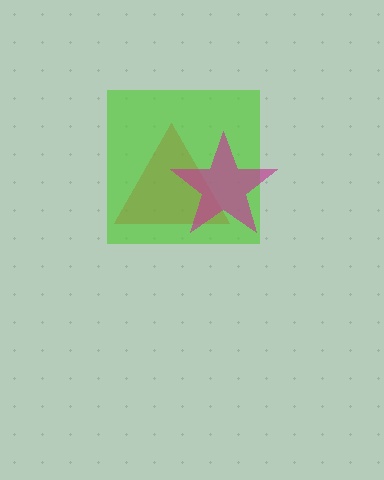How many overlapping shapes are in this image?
There are 3 overlapping shapes in the image.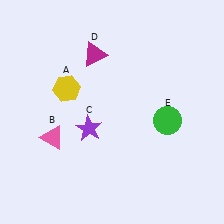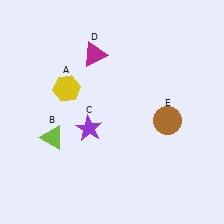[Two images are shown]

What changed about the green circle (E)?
In Image 1, E is green. In Image 2, it changed to brown.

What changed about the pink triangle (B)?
In Image 1, B is pink. In Image 2, it changed to lime.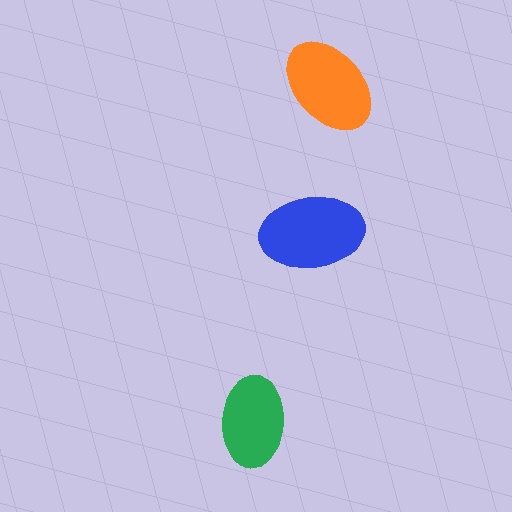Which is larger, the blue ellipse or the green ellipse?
The blue one.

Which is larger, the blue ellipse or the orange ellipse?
The blue one.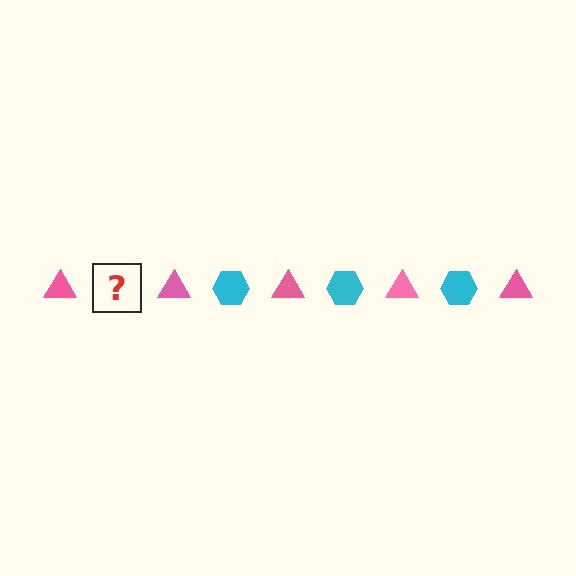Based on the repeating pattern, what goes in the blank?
The blank should be a cyan hexagon.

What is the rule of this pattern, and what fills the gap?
The rule is that the pattern alternates between pink triangle and cyan hexagon. The gap should be filled with a cyan hexagon.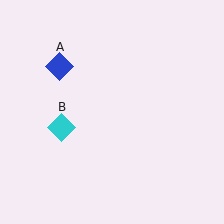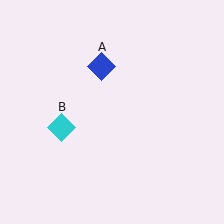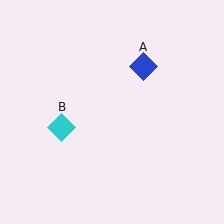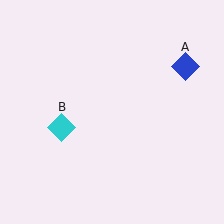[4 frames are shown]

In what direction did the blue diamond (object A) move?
The blue diamond (object A) moved right.